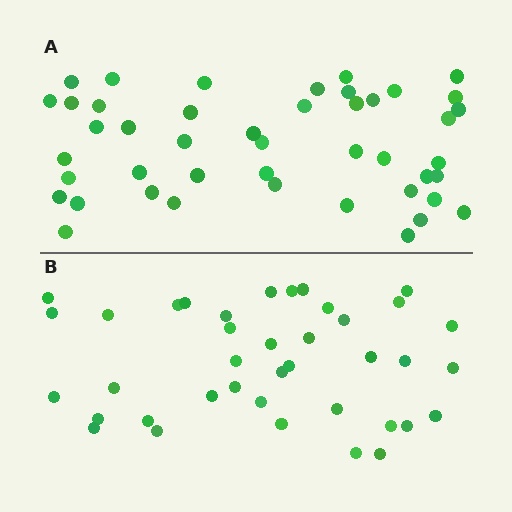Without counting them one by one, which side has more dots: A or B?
Region A (the top region) has more dots.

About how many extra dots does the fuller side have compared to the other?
Region A has about 6 more dots than region B.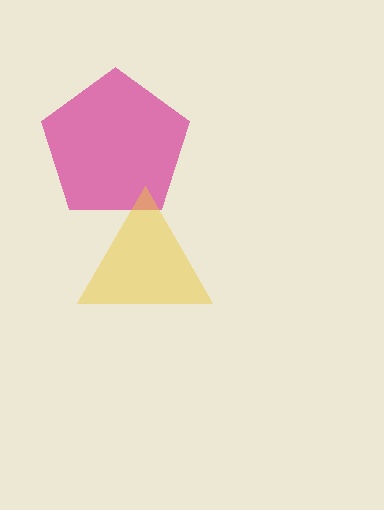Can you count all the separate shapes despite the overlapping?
Yes, there are 2 separate shapes.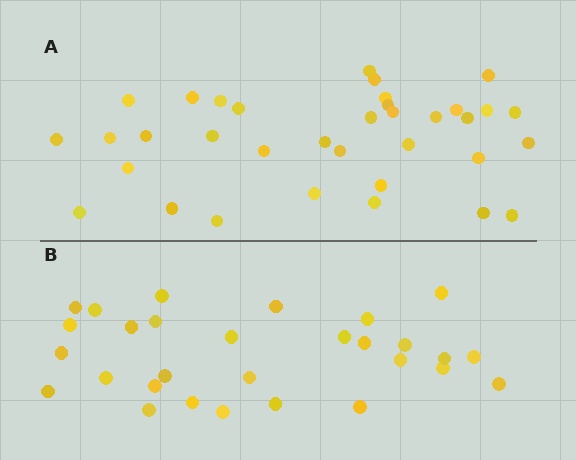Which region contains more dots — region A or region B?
Region A (the top region) has more dots.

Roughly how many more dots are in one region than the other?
Region A has about 6 more dots than region B.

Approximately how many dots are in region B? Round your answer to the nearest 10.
About 30 dots. (The exact count is 29, which rounds to 30.)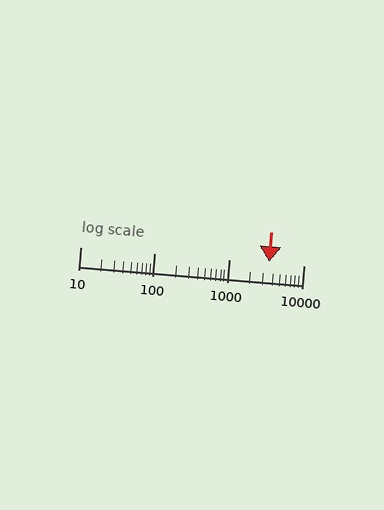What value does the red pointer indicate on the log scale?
The pointer indicates approximately 3500.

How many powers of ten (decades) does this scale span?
The scale spans 3 decades, from 10 to 10000.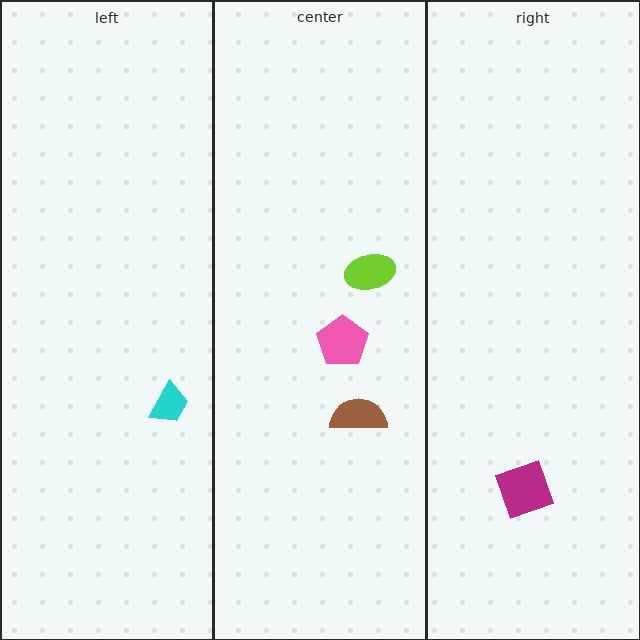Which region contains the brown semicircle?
The center region.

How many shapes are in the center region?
3.